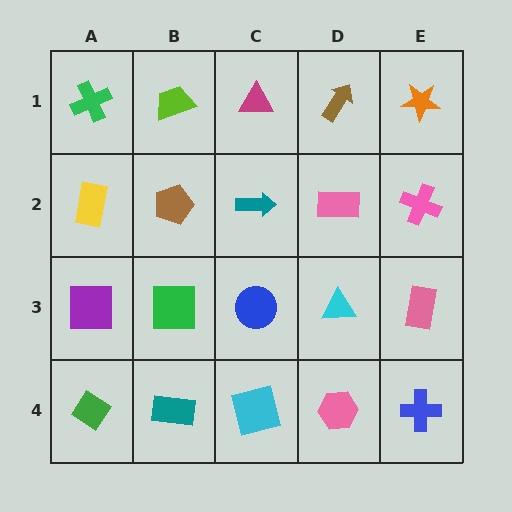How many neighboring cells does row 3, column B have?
4.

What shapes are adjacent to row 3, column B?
A brown pentagon (row 2, column B), a teal rectangle (row 4, column B), a purple square (row 3, column A), a blue circle (row 3, column C).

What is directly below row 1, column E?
A pink cross.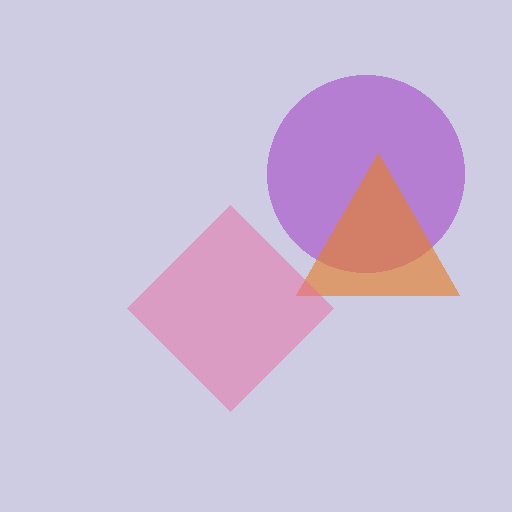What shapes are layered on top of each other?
The layered shapes are: a purple circle, an orange triangle, a pink diamond.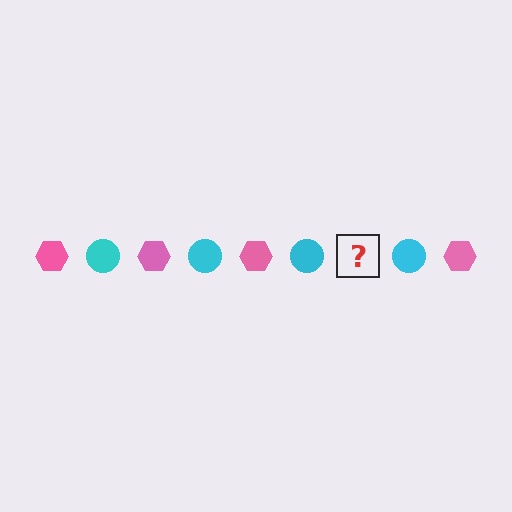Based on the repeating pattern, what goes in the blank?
The blank should be a pink hexagon.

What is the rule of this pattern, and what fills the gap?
The rule is that the pattern alternates between pink hexagon and cyan circle. The gap should be filled with a pink hexagon.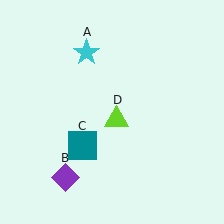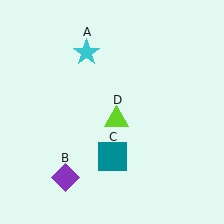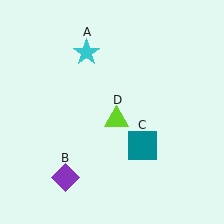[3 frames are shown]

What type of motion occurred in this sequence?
The teal square (object C) rotated counterclockwise around the center of the scene.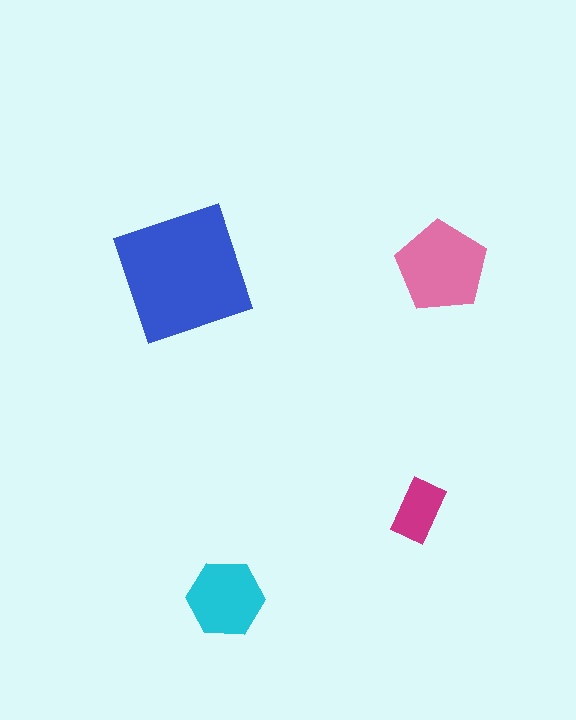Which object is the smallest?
The magenta rectangle.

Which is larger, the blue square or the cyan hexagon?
The blue square.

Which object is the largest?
The blue square.